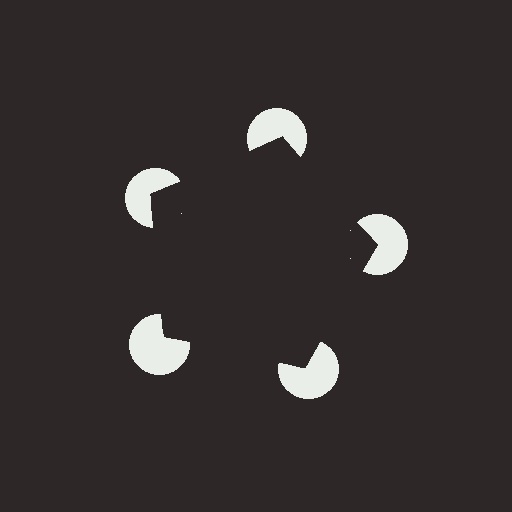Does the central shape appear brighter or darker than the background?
It typically appears slightly darker than the background, even though no actual brightness change is drawn.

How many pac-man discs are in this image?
There are 5 — one at each vertex of the illusory pentagon.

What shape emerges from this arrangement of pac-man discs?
An illusory pentagon — its edges are inferred from the aligned wedge cuts in the pac-man discs, not physically drawn.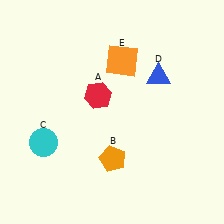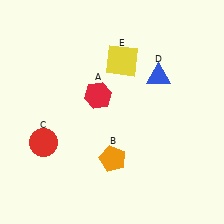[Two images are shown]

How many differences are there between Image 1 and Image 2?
There are 2 differences between the two images.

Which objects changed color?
C changed from cyan to red. E changed from orange to yellow.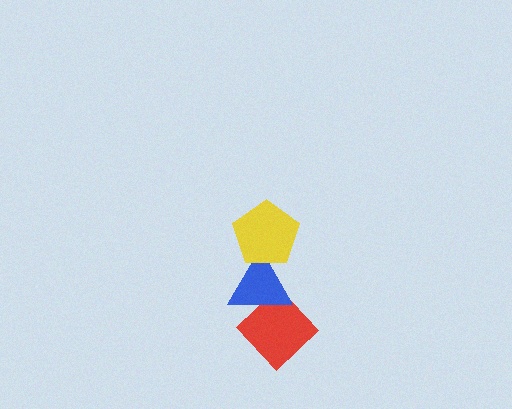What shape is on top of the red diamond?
The blue triangle is on top of the red diamond.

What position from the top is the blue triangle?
The blue triangle is 2nd from the top.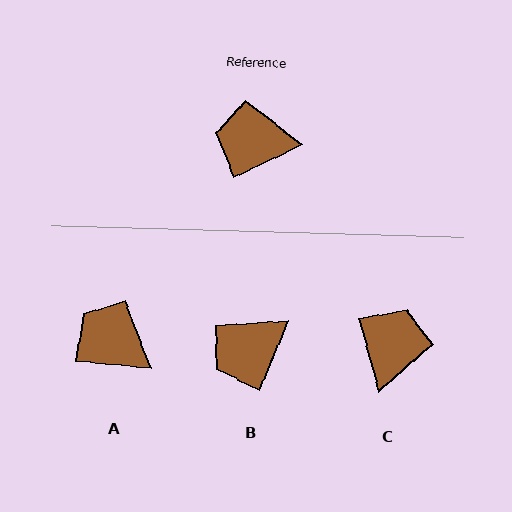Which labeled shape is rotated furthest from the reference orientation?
C, about 101 degrees away.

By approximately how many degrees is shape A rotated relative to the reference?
Approximately 30 degrees clockwise.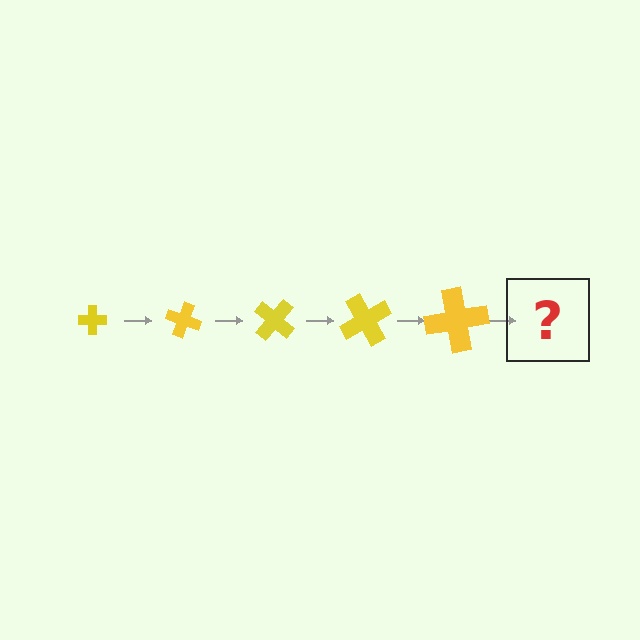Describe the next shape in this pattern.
It should be a cross, larger than the previous one and rotated 100 degrees from the start.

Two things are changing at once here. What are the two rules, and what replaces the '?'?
The two rules are that the cross grows larger each step and it rotates 20 degrees each step. The '?' should be a cross, larger than the previous one and rotated 100 degrees from the start.